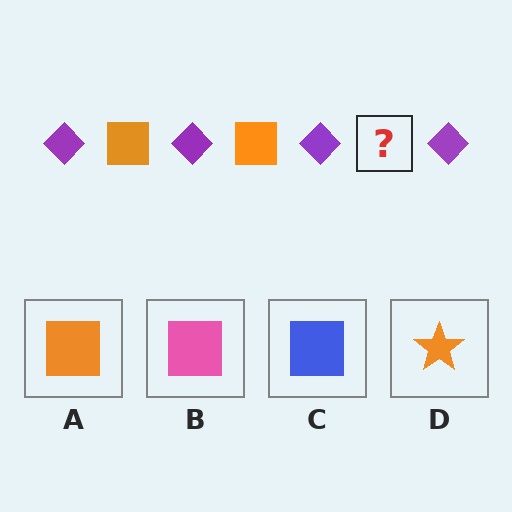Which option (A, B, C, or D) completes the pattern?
A.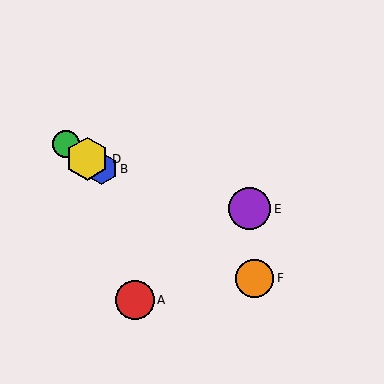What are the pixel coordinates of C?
Object C is at (66, 144).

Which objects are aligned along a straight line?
Objects B, C, D, F are aligned along a straight line.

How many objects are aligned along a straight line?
4 objects (B, C, D, F) are aligned along a straight line.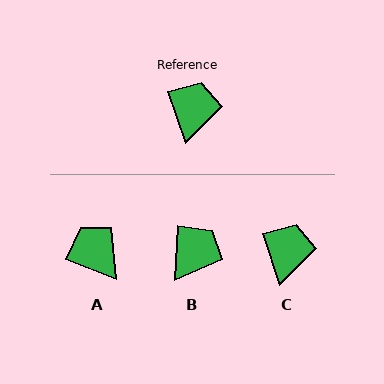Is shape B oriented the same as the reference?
No, it is off by about 22 degrees.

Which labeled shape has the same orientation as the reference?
C.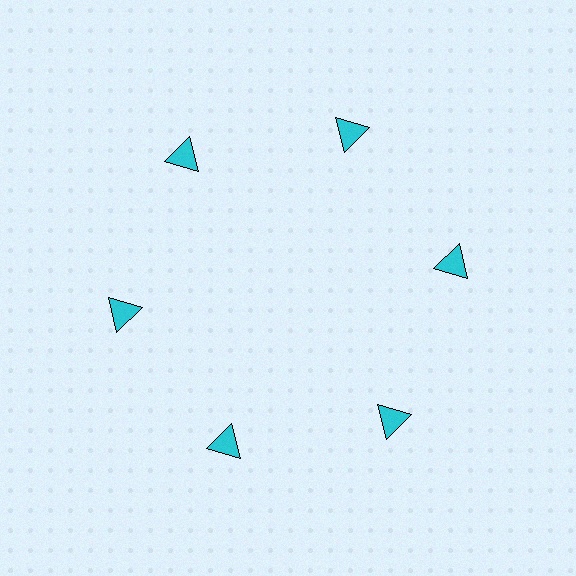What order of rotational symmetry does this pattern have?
This pattern has 6-fold rotational symmetry.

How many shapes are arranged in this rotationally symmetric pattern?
There are 6 shapes, arranged in 6 groups of 1.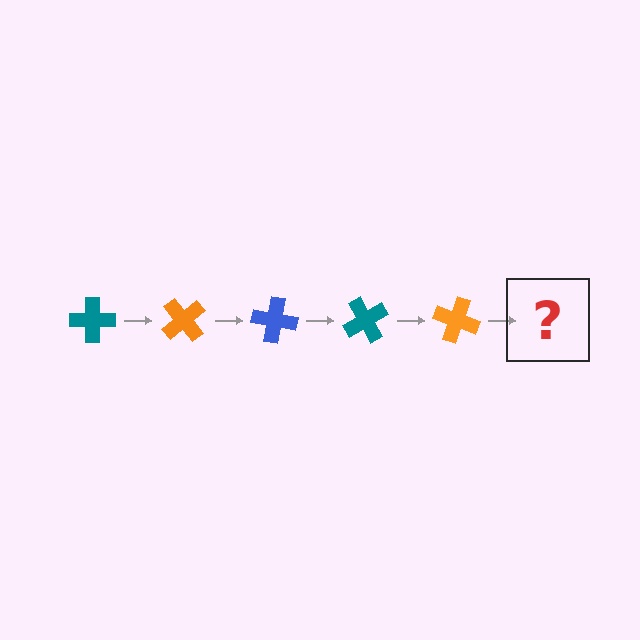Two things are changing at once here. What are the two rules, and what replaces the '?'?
The two rules are that it rotates 50 degrees each step and the color cycles through teal, orange, and blue. The '?' should be a blue cross, rotated 250 degrees from the start.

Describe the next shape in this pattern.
It should be a blue cross, rotated 250 degrees from the start.